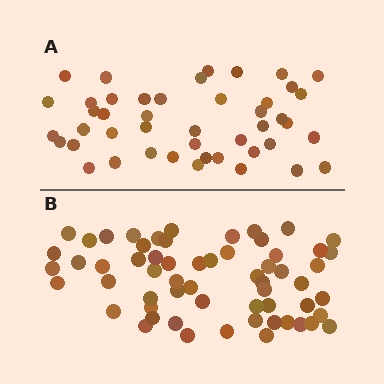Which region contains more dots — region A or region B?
Region B (the bottom region) has more dots.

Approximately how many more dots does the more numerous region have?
Region B has approximately 15 more dots than region A.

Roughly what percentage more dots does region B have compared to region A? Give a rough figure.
About 35% more.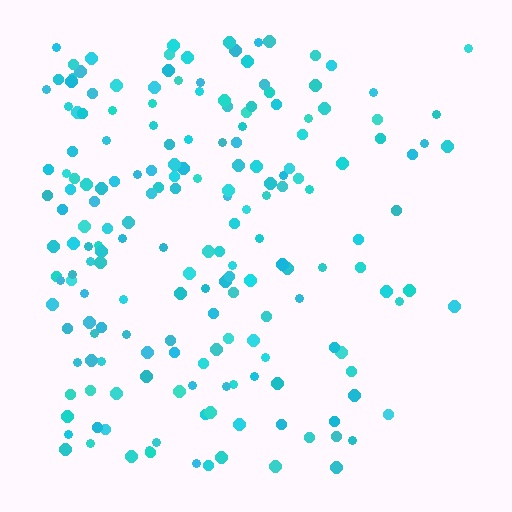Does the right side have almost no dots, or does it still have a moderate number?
Still a moderate number, just noticeably fewer than the left.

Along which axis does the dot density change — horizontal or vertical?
Horizontal.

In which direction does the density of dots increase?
From right to left, with the left side densest.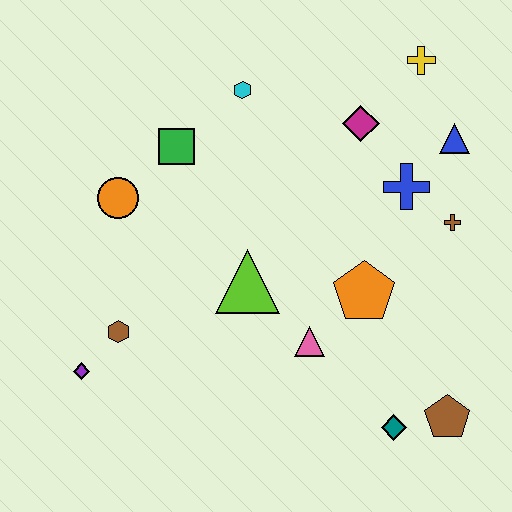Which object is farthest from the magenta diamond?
The purple diamond is farthest from the magenta diamond.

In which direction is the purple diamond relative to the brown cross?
The purple diamond is to the left of the brown cross.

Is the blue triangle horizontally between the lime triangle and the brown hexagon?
No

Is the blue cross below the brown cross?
No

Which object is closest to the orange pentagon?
The pink triangle is closest to the orange pentagon.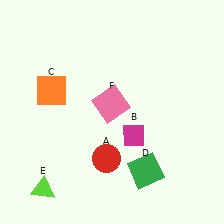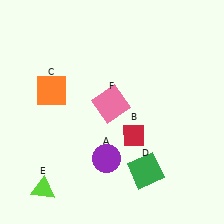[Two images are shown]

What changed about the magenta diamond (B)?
In Image 1, B is magenta. In Image 2, it changed to red.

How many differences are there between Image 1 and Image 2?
There are 2 differences between the two images.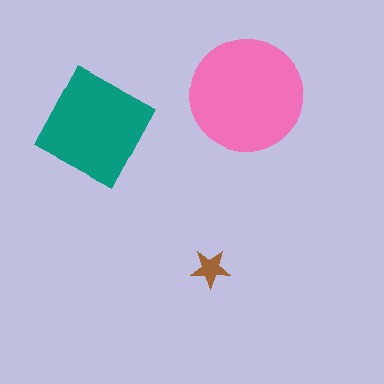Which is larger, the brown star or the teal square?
The teal square.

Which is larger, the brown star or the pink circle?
The pink circle.